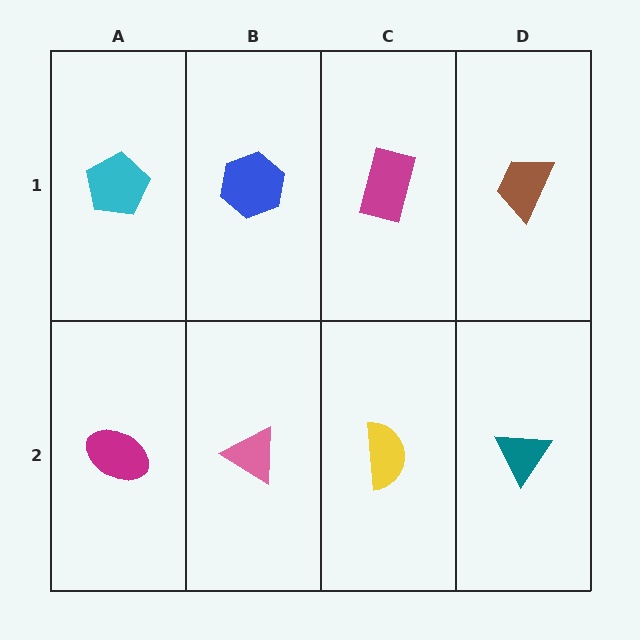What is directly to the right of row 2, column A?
A pink triangle.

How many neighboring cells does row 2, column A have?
2.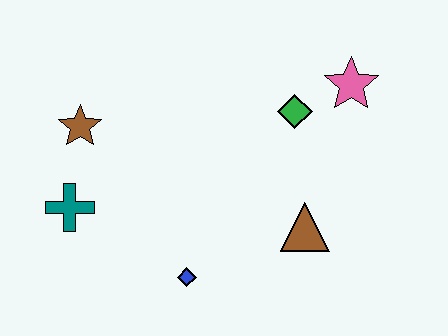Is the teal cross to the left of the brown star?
Yes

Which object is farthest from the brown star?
The pink star is farthest from the brown star.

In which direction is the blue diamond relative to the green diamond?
The blue diamond is below the green diamond.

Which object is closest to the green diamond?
The pink star is closest to the green diamond.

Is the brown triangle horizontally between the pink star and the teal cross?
Yes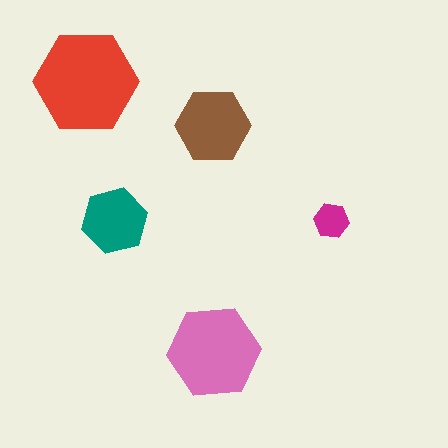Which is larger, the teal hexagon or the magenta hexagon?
The teal one.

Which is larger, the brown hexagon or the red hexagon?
The red one.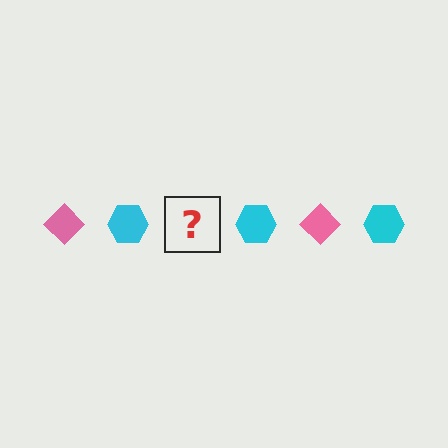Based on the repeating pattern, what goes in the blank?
The blank should be a pink diamond.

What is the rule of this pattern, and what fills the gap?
The rule is that the pattern alternates between pink diamond and cyan hexagon. The gap should be filled with a pink diamond.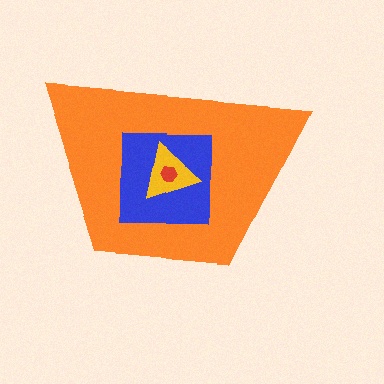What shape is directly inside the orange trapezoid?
The blue square.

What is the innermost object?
The red hexagon.